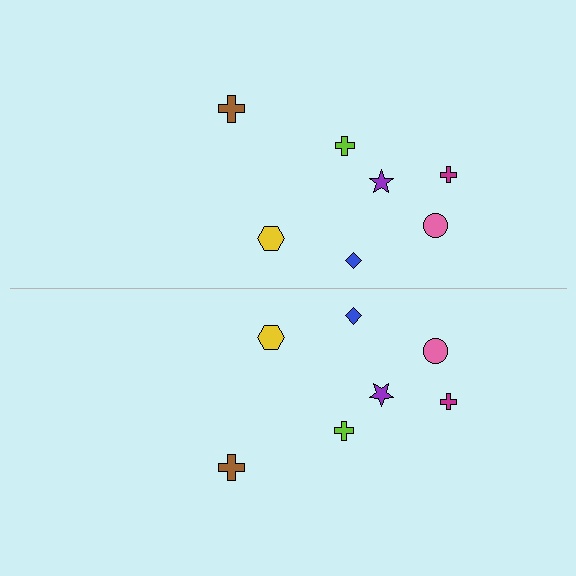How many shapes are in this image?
There are 14 shapes in this image.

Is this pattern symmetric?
Yes, this pattern has bilateral (reflection) symmetry.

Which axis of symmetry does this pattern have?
The pattern has a horizontal axis of symmetry running through the center of the image.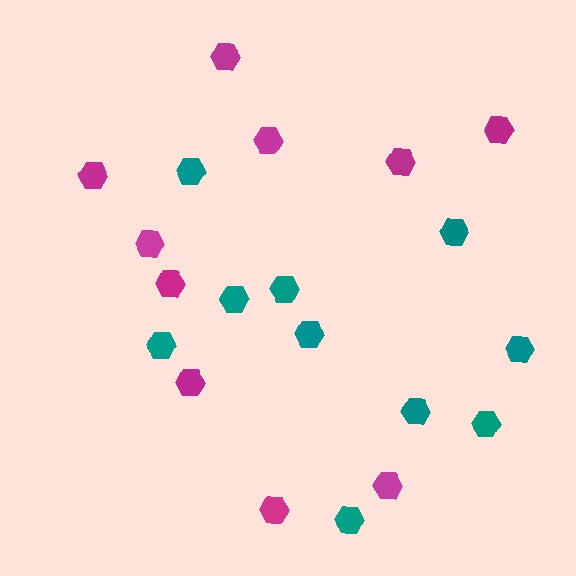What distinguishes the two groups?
There are 2 groups: one group of teal hexagons (10) and one group of magenta hexagons (10).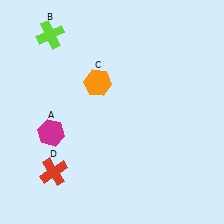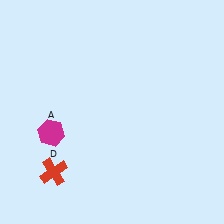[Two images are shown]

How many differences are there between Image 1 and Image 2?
There are 2 differences between the two images.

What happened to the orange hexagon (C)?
The orange hexagon (C) was removed in Image 2. It was in the top-left area of Image 1.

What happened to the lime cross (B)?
The lime cross (B) was removed in Image 2. It was in the top-left area of Image 1.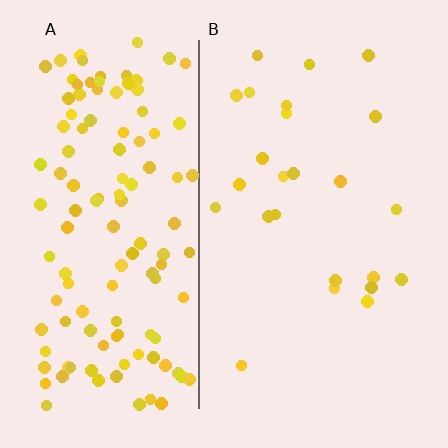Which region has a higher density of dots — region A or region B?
A (the left).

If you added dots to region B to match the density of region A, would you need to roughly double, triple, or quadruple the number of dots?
Approximately quadruple.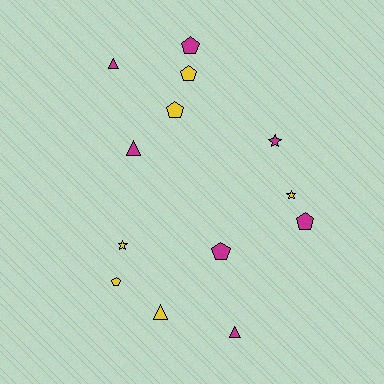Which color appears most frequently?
Magenta, with 7 objects.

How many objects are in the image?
There are 13 objects.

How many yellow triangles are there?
There is 1 yellow triangle.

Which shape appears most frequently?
Pentagon, with 6 objects.